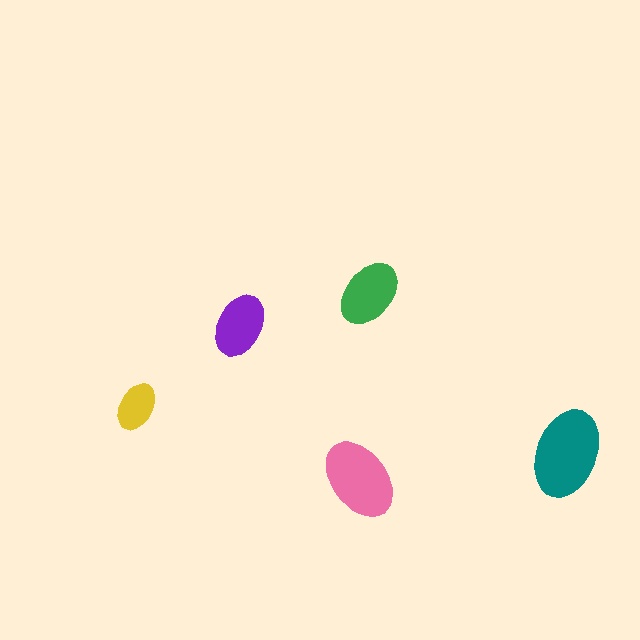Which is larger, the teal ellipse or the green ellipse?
The teal one.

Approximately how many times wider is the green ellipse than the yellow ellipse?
About 1.5 times wider.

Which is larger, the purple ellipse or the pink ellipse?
The pink one.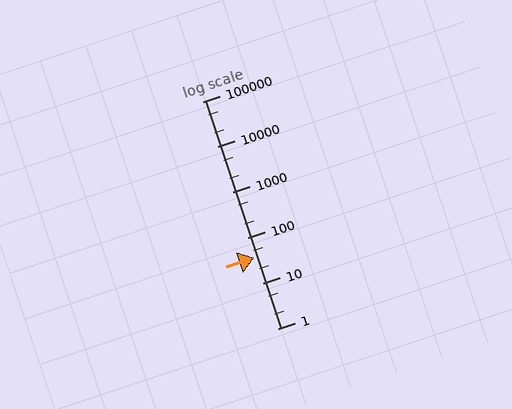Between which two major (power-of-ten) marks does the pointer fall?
The pointer is between 10 and 100.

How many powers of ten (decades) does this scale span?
The scale spans 5 decades, from 1 to 100000.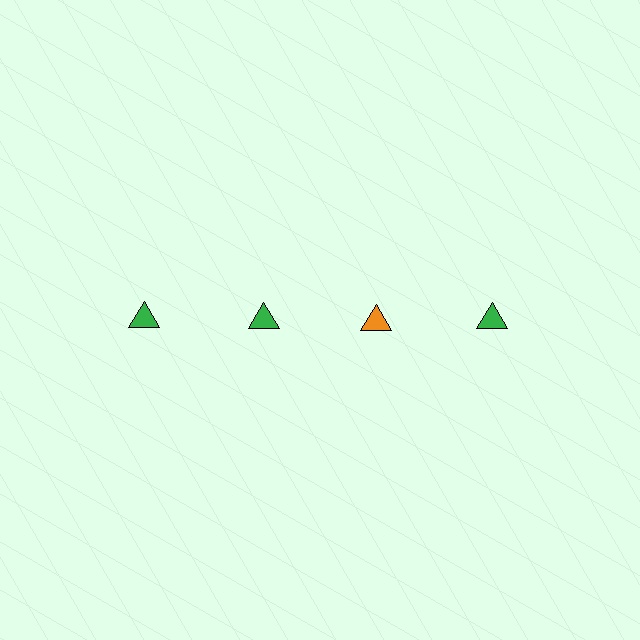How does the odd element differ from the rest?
It has a different color: orange instead of green.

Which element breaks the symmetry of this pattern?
The orange triangle in the top row, center column breaks the symmetry. All other shapes are green triangles.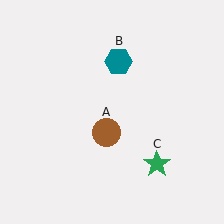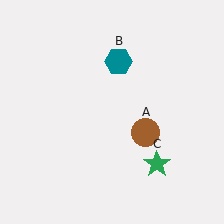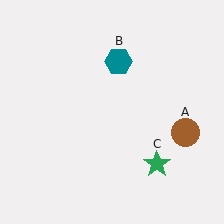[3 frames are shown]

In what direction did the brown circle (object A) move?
The brown circle (object A) moved right.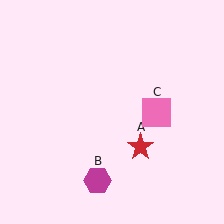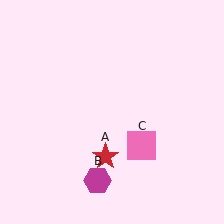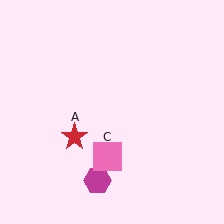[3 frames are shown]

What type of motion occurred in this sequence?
The red star (object A), pink square (object C) rotated clockwise around the center of the scene.